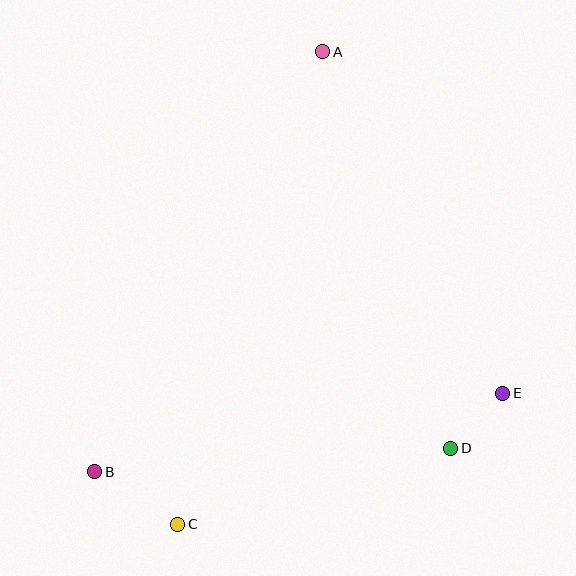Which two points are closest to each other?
Points D and E are closest to each other.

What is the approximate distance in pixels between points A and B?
The distance between A and B is approximately 478 pixels.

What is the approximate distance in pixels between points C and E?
The distance between C and E is approximately 350 pixels.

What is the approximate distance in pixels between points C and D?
The distance between C and D is approximately 283 pixels.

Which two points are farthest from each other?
Points A and C are farthest from each other.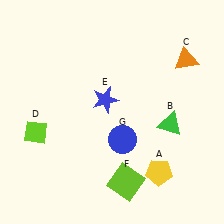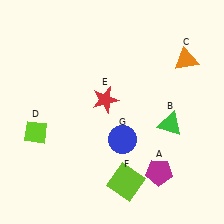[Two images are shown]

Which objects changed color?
A changed from yellow to magenta. E changed from blue to red.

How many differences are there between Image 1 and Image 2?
There are 2 differences between the two images.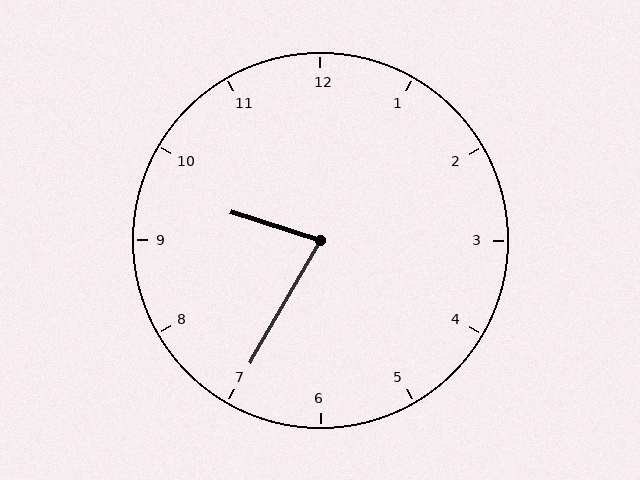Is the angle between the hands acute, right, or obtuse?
It is acute.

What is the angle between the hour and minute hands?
Approximately 78 degrees.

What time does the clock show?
9:35.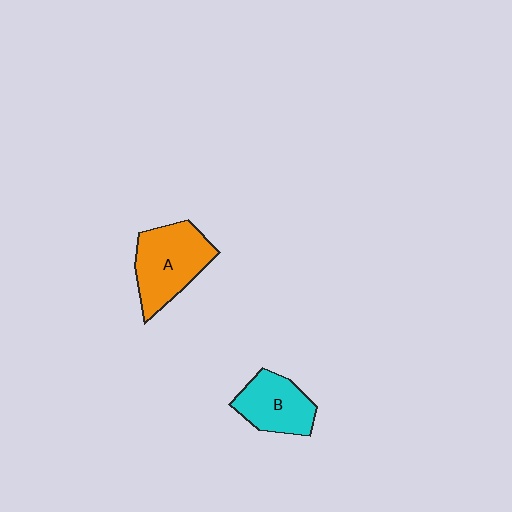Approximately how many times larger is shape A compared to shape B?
Approximately 1.3 times.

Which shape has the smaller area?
Shape B (cyan).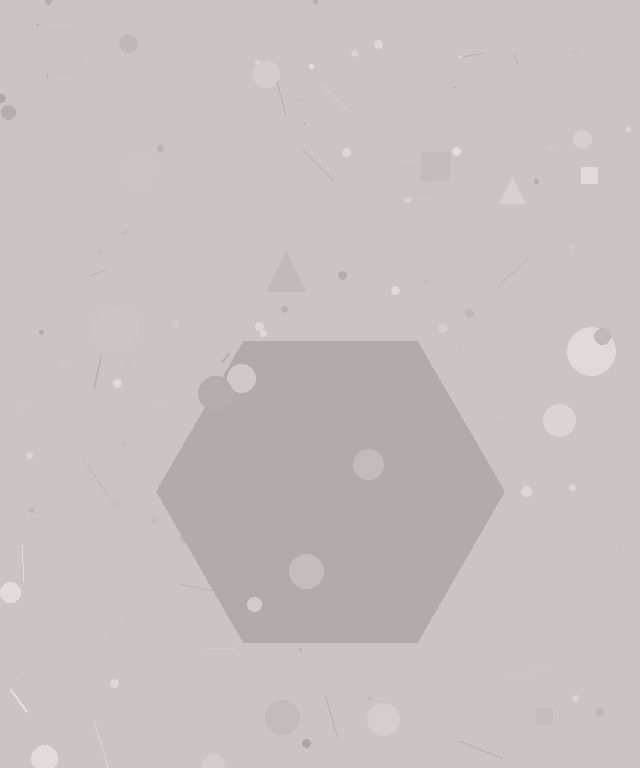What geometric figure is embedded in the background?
A hexagon is embedded in the background.